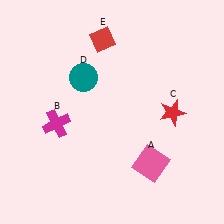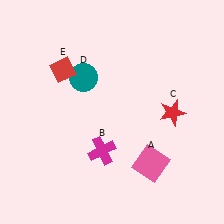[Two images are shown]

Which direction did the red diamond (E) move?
The red diamond (E) moved left.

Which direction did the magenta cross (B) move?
The magenta cross (B) moved right.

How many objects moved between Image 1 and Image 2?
2 objects moved between the two images.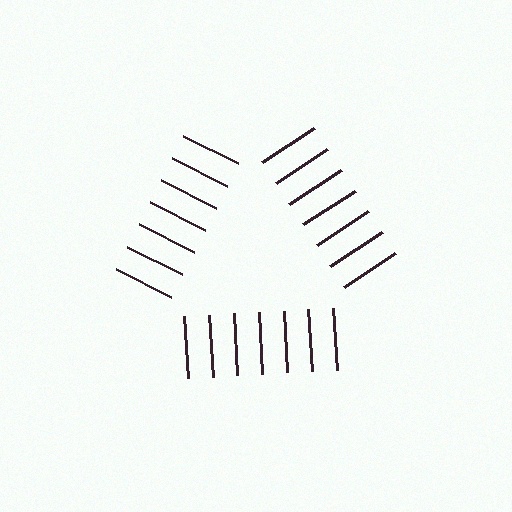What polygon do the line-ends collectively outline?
An illusory triangle — the line segments terminate on its edges but no continuous stroke is drawn.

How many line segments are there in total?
21 — 7 along each of the 3 edges.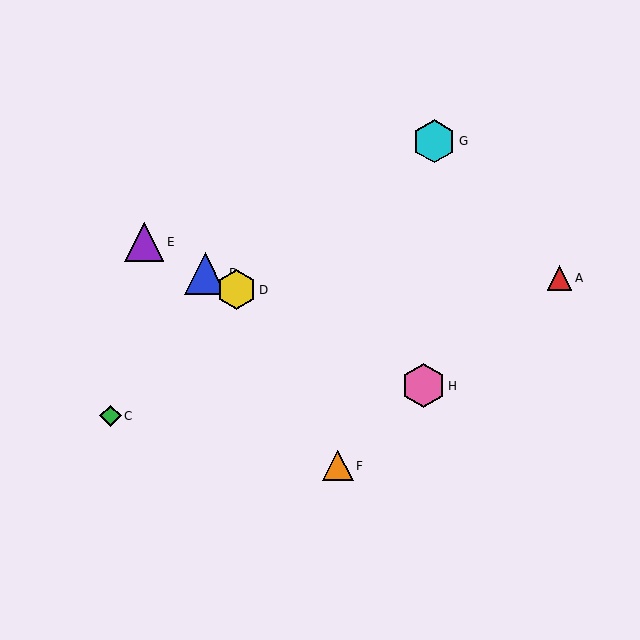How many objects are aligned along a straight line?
4 objects (B, D, E, H) are aligned along a straight line.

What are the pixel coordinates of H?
Object H is at (424, 386).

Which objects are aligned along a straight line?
Objects B, D, E, H are aligned along a straight line.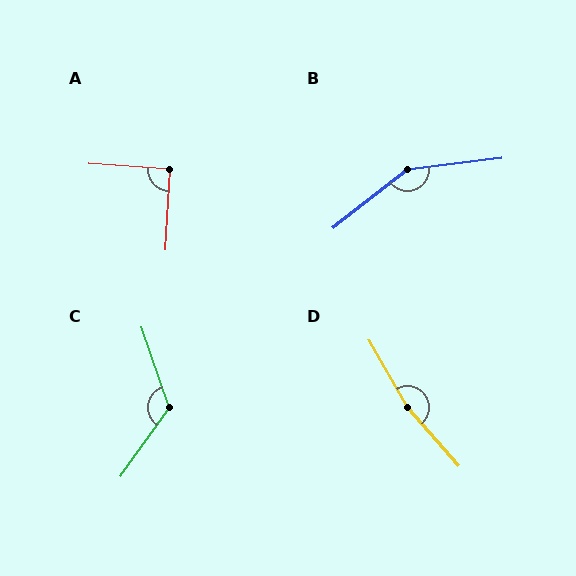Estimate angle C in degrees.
Approximately 126 degrees.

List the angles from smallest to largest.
A (91°), C (126°), B (149°), D (168°).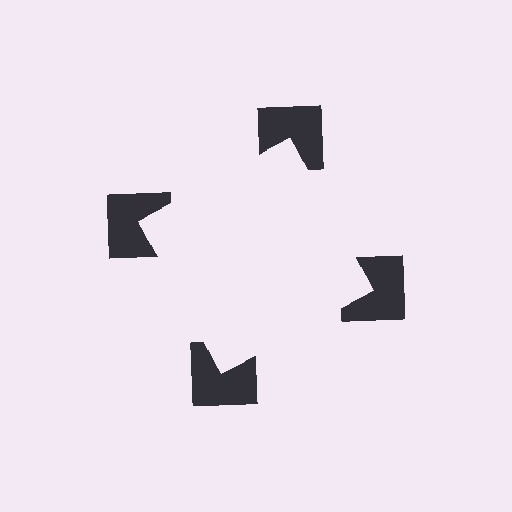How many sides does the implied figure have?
4 sides.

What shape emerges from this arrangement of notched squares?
An illusory square — its edges are inferred from the aligned wedge cuts in the notched squares, not physically drawn.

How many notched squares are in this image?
There are 4 — one at each vertex of the illusory square.